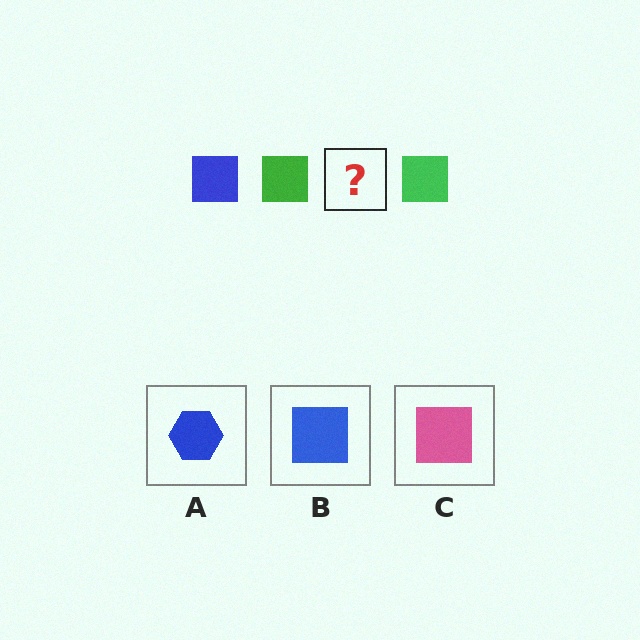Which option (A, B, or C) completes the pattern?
B.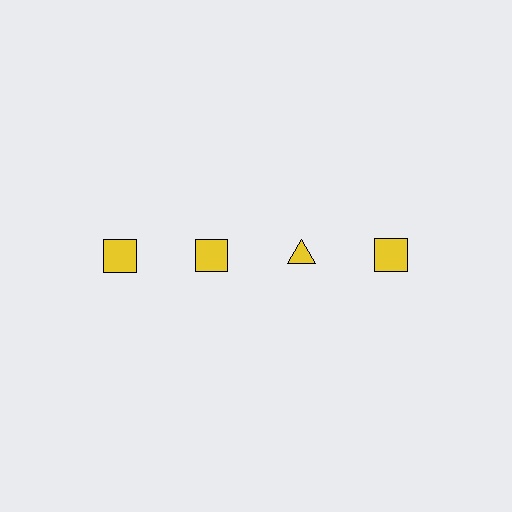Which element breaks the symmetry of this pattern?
The yellow triangle in the top row, center column breaks the symmetry. All other shapes are yellow squares.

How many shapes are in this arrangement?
There are 4 shapes arranged in a grid pattern.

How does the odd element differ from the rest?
It has a different shape: triangle instead of square.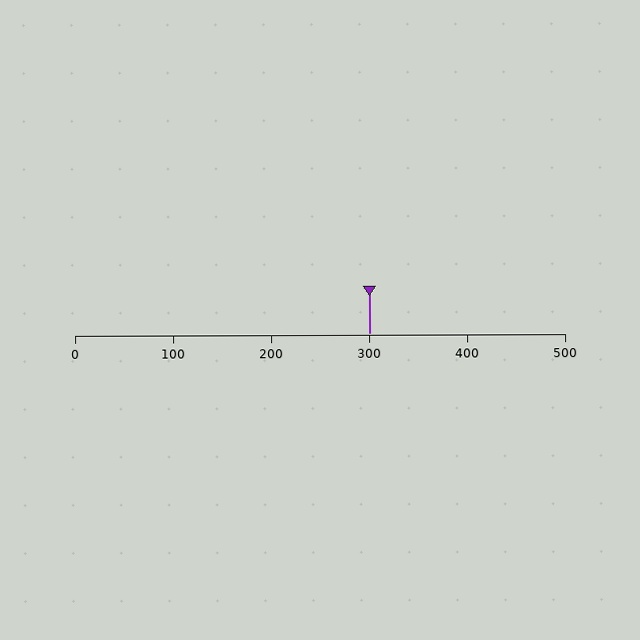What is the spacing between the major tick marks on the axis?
The major ticks are spaced 100 apart.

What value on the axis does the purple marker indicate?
The marker indicates approximately 300.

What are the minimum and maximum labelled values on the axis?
The axis runs from 0 to 500.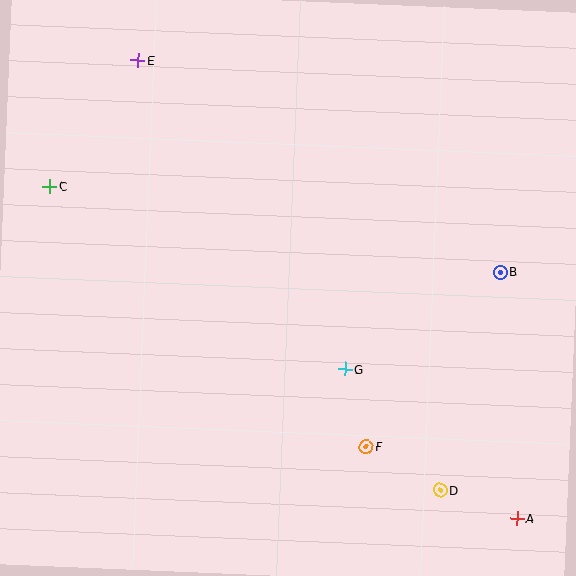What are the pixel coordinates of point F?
Point F is at (366, 447).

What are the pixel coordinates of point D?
Point D is at (440, 490).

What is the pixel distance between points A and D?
The distance between A and D is 82 pixels.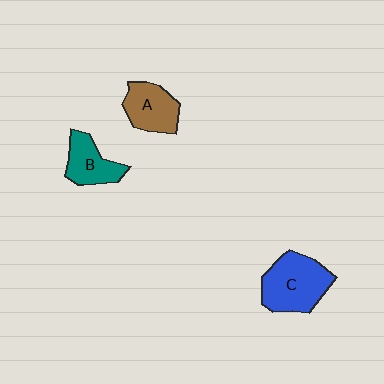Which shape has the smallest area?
Shape B (teal).